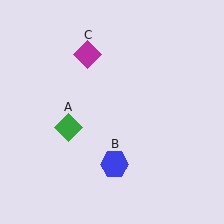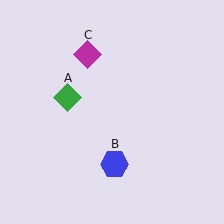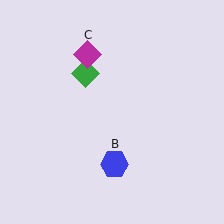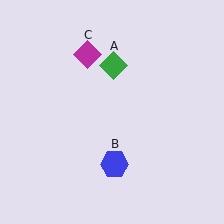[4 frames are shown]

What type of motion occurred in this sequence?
The green diamond (object A) rotated clockwise around the center of the scene.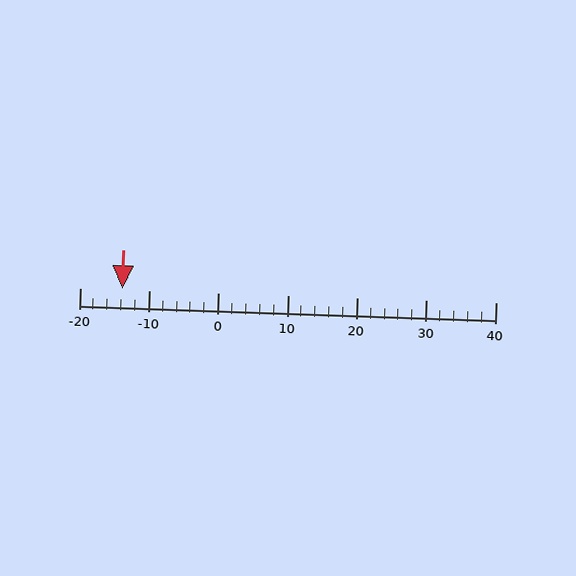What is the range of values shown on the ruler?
The ruler shows values from -20 to 40.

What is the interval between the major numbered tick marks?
The major tick marks are spaced 10 units apart.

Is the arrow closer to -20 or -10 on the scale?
The arrow is closer to -10.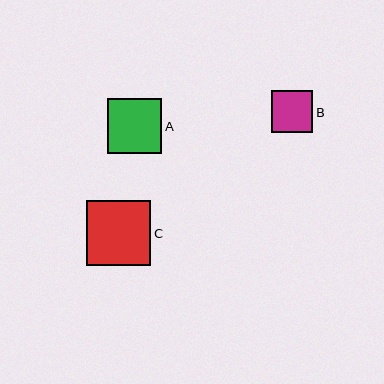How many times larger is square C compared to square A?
Square C is approximately 1.2 times the size of square A.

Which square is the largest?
Square C is the largest with a size of approximately 64 pixels.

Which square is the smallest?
Square B is the smallest with a size of approximately 41 pixels.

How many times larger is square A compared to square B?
Square A is approximately 1.3 times the size of square B.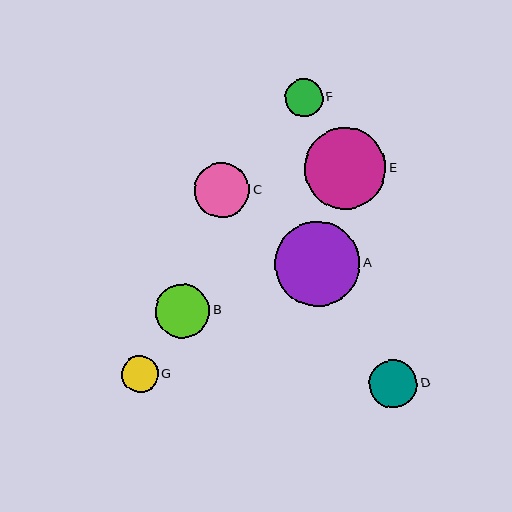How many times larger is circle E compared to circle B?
Circle E is approximately 1.5 times the size of circle B.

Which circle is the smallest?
Circle G is the smallest with a size of approximately 37 pixels.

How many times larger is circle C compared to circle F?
Circle C is approximately 1.5 times the size of circle F.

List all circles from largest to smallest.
From largest to smallest: A, E, C, B, D, F, G.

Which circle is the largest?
Circle A is the largest with a size of approximately 85 pixels.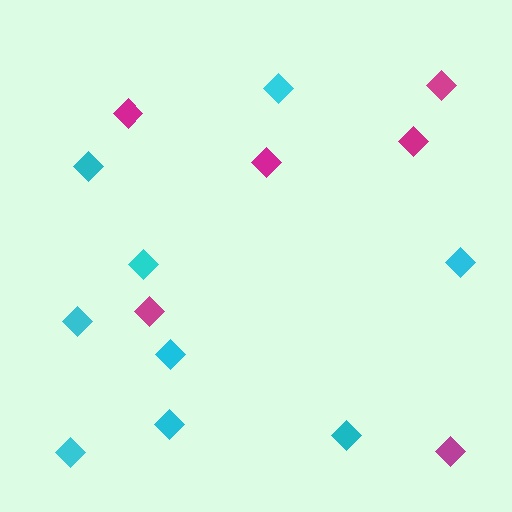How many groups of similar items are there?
There are 2 groups: one group of cyan diamonds (9) and one group of magenta diamonds (6).